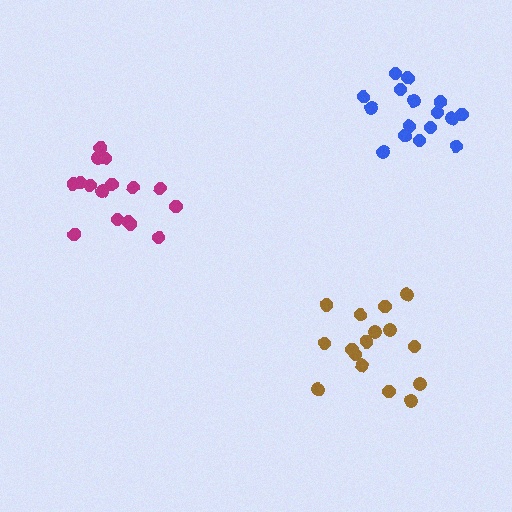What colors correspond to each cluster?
The clusters are colored: brown, magenta, blue.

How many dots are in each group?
Group 1: 16 dots, Group 2: 16 dots, Group 3: 16 dots (48 total).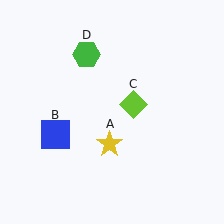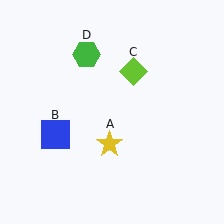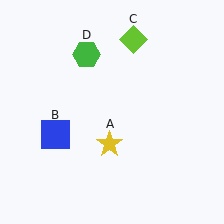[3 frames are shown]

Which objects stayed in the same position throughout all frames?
Yellow star (object A) and blue square (object B) and green hexagon (object D) remained stationary.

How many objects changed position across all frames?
1 object changed position: lime diamond (object C).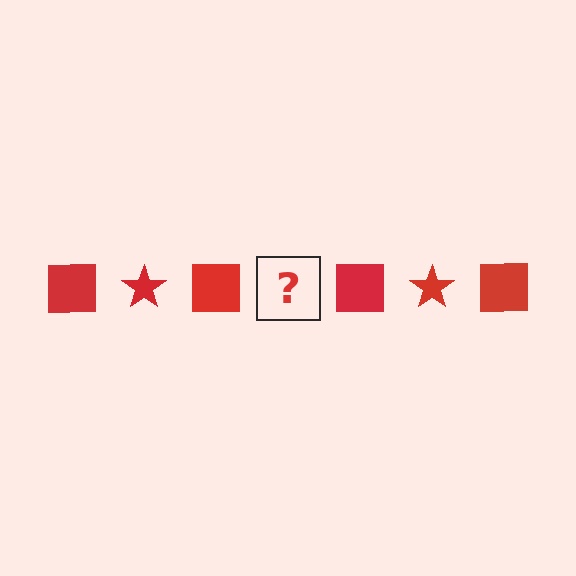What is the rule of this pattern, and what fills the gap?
The rule is that the pattern cycles through square, star shapes in red. The gap should be filled with a red star.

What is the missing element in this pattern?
The missing element is a red star.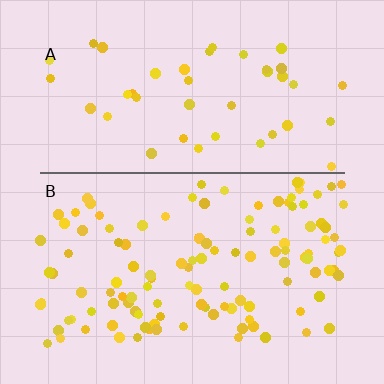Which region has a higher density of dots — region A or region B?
B (the bottom).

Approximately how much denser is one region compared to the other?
Approximately 2.7× — region B over region A.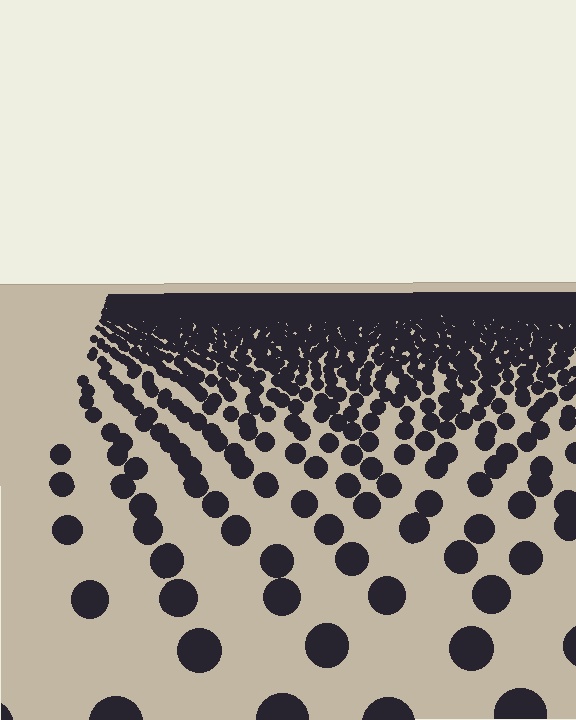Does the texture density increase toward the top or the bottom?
Density increases toward the top.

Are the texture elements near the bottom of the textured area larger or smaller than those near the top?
Larger. Near the bottom, elements are closer to the viewer and appear at a bigger on-screen size.